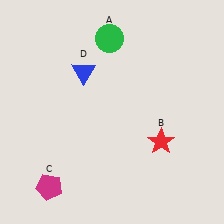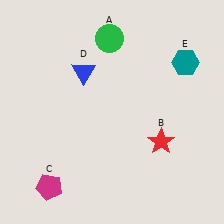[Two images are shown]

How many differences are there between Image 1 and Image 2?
There is 1 difference between the two images.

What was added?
A teal hexagon (E) was added in Image 2.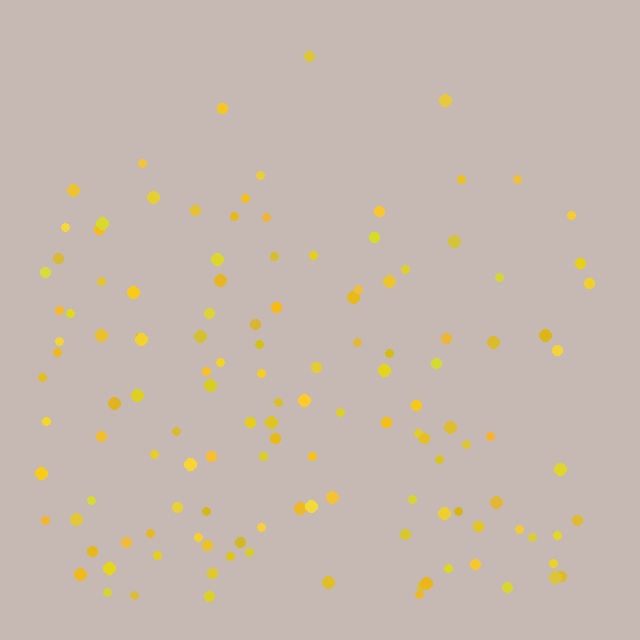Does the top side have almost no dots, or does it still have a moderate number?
Still a moderate number, just noticeably fewer than the bottom.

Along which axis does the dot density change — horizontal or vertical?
Vertical.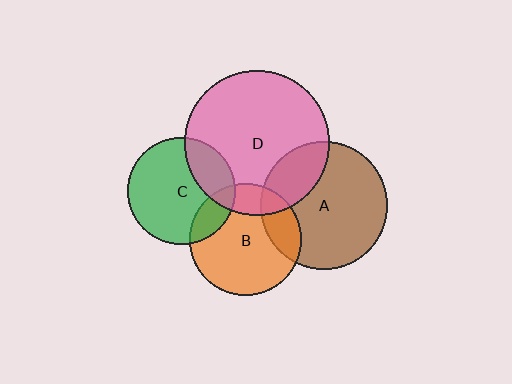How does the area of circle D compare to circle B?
Approximately 1.7 times.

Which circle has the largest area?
Circle D (pink).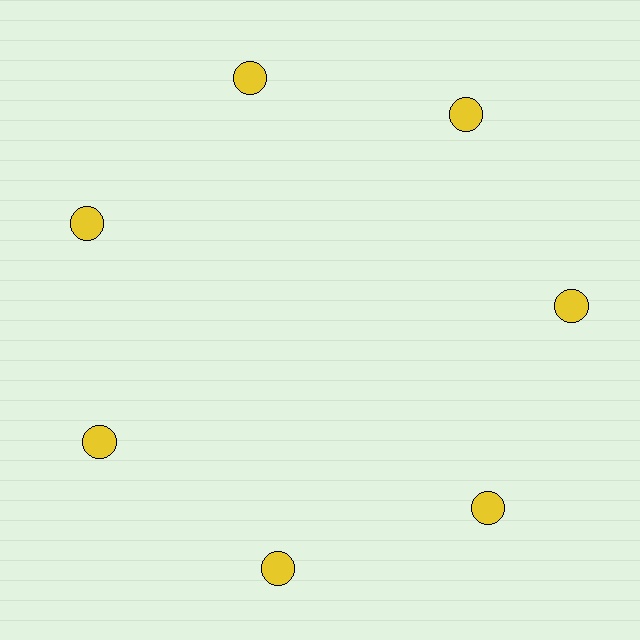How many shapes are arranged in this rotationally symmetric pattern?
There are 7 shapes, arranged in 7 groups of 1.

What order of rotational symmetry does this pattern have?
This pattern has 7-fold rotational symmetry.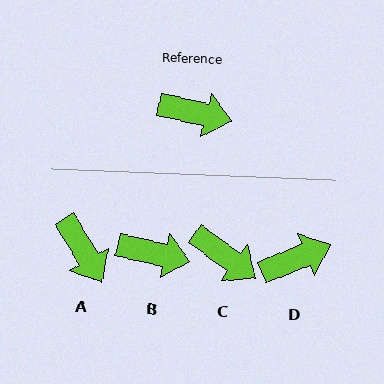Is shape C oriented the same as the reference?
No, it is off by about 23 degrees.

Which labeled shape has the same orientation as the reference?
B.